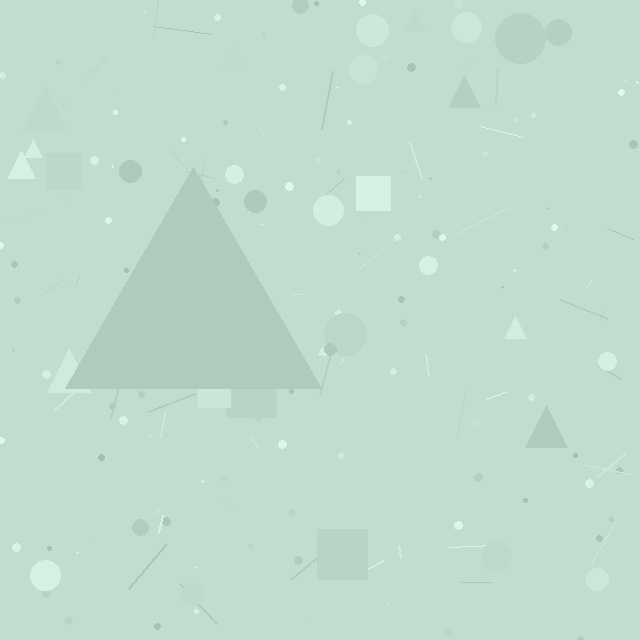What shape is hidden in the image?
A triangle is hidden in the image.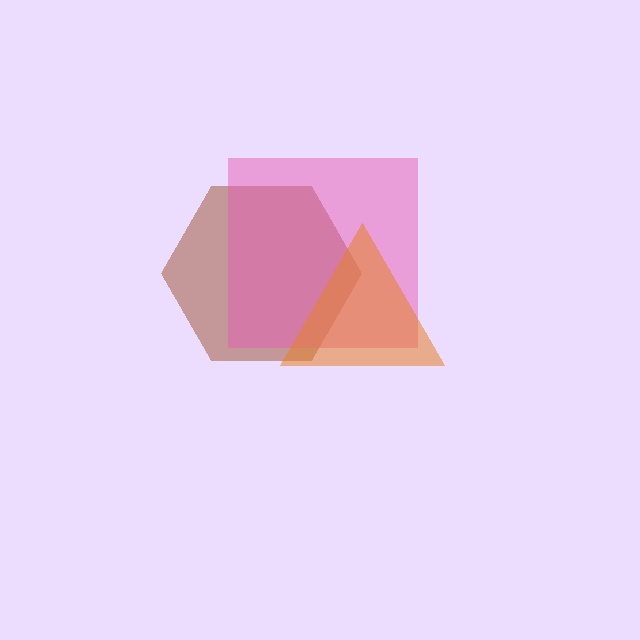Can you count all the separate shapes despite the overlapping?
Yes, there are 3 separate shapes.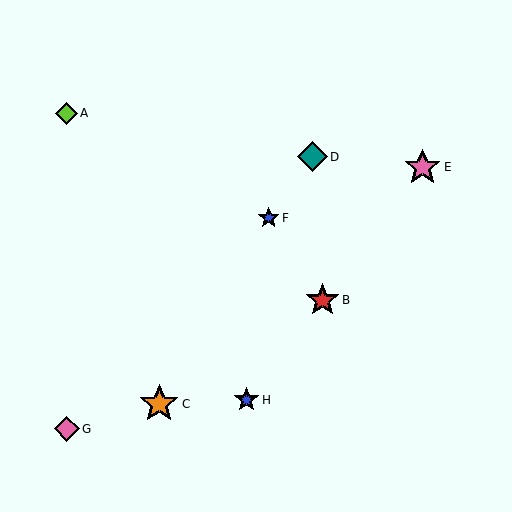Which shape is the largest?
The orange star (labeled C) is the largest.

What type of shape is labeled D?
Shape D is a teal diamond.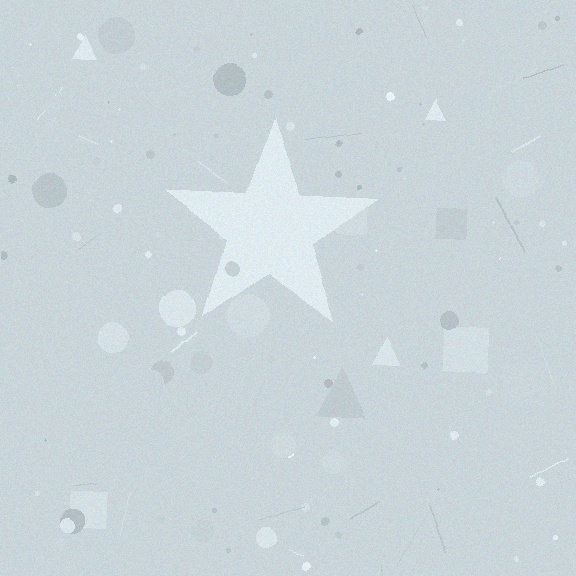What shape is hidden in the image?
A star is hidden in the image.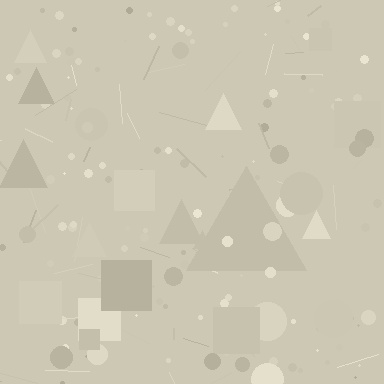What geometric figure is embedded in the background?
A triangle is embedded in the background.